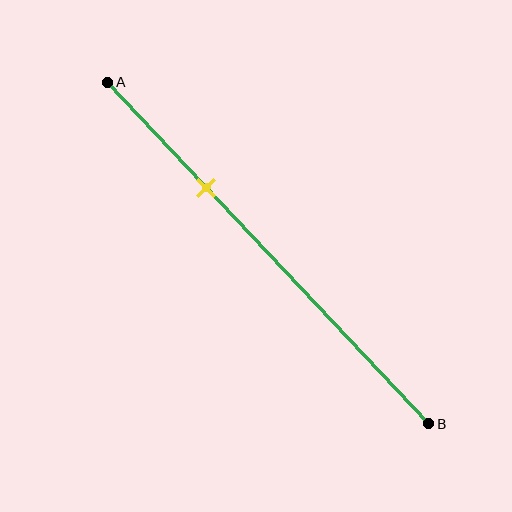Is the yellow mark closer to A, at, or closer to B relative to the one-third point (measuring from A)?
The yellow mark is approximately at the one-third point of segment AB.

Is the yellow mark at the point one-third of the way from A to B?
Yes, the mark is approximately at the one-third point.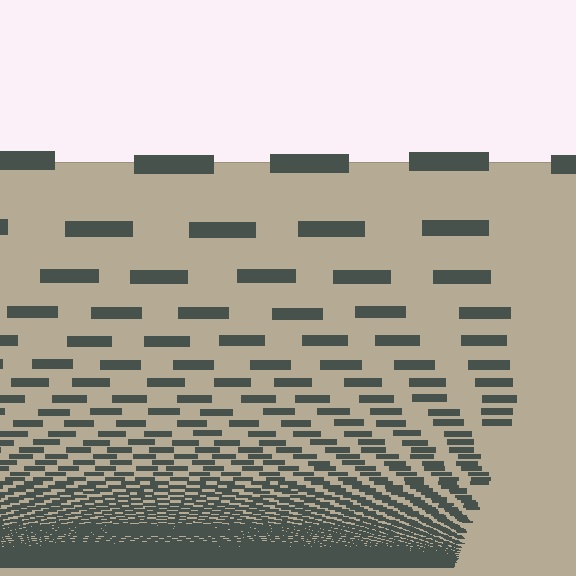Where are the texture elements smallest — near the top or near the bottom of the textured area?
Near the bottom.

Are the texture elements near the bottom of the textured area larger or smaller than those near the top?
Smaller. The gradient is inverted — elements near the bottom are smaller and denser.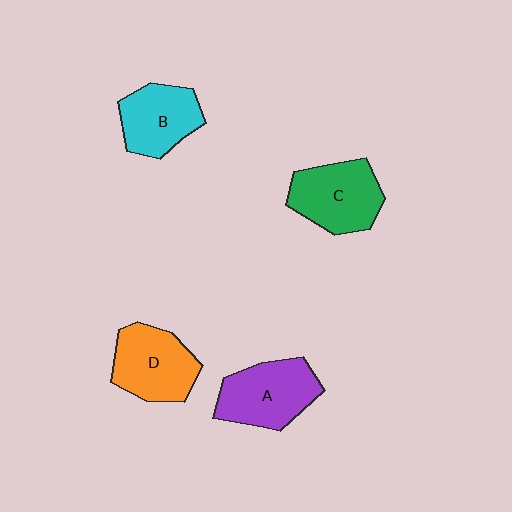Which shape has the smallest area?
Shape B (cyan).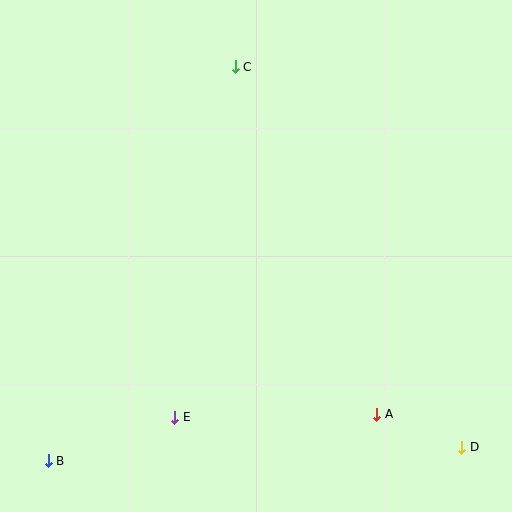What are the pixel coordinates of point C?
Point C is at (235, 67).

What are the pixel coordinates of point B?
Point B is at (48, 461).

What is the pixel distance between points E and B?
The distance between E and B is 133 pixels.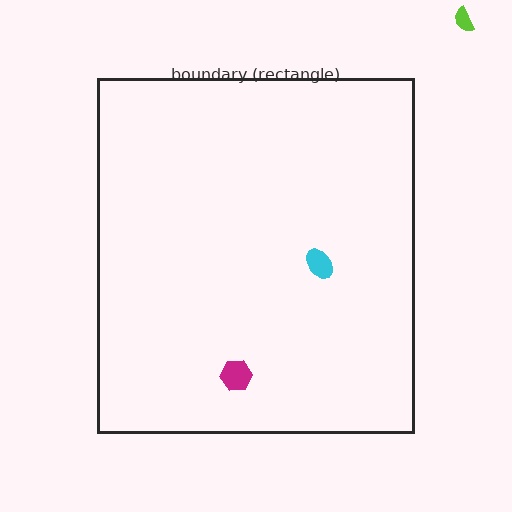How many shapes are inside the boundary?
2 inside, 1 outside.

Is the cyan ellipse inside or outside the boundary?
Inside.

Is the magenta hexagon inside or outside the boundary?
Inside.